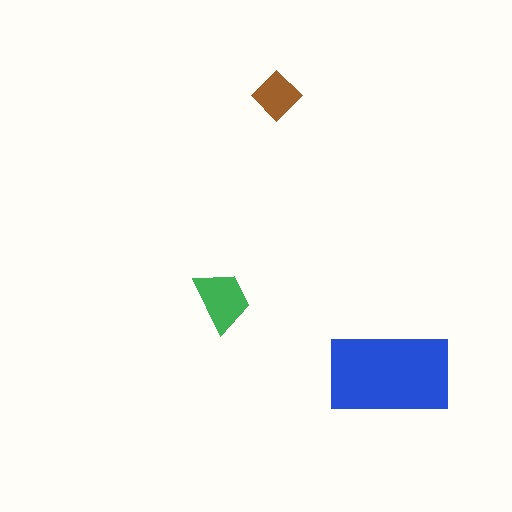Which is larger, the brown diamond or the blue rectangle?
The blue rectangle.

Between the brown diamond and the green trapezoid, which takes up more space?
The green trapezoid.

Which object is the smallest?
The brown diamond.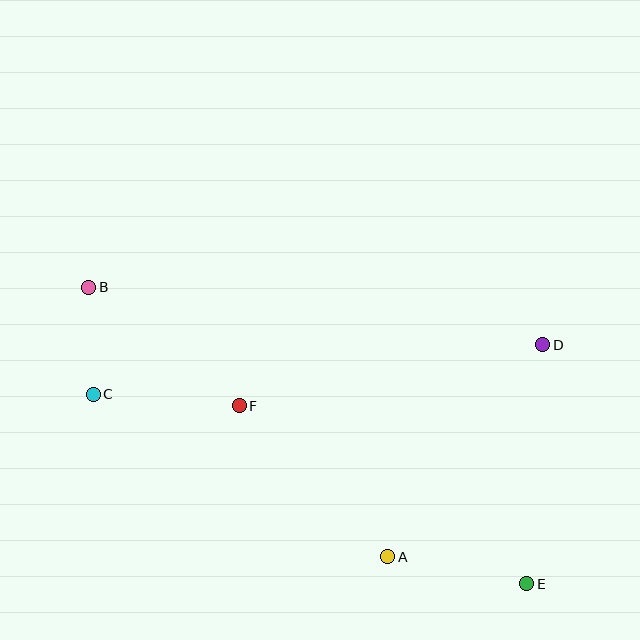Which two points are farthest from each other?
Points B and E are farthest from each other.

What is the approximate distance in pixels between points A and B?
The distance between A and B is approximately 403 pixels.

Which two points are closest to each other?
Points B and C are closest to each other.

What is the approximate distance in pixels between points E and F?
The distance between E and F is approximately 338 pixels.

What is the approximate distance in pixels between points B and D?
The distance between B and D is approximately 458 pixels.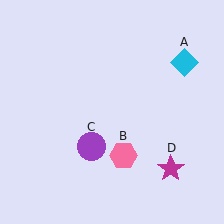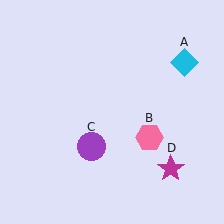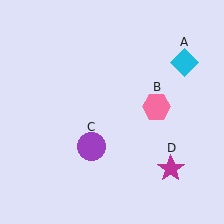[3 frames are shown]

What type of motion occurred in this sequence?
The pink hexagon (object B) rotated counterclockwise around the center of the scene.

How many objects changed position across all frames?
1 object changed position: pink hexagon (object B).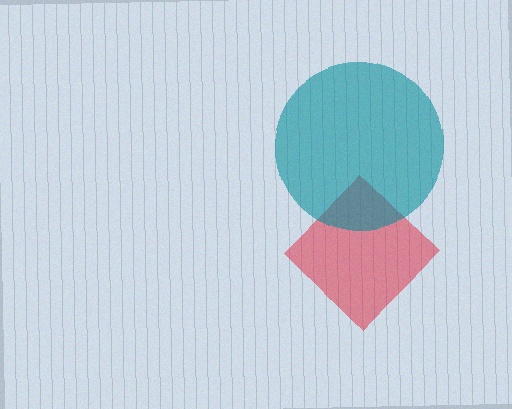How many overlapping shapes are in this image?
There are 2 overlapping shapes in the image.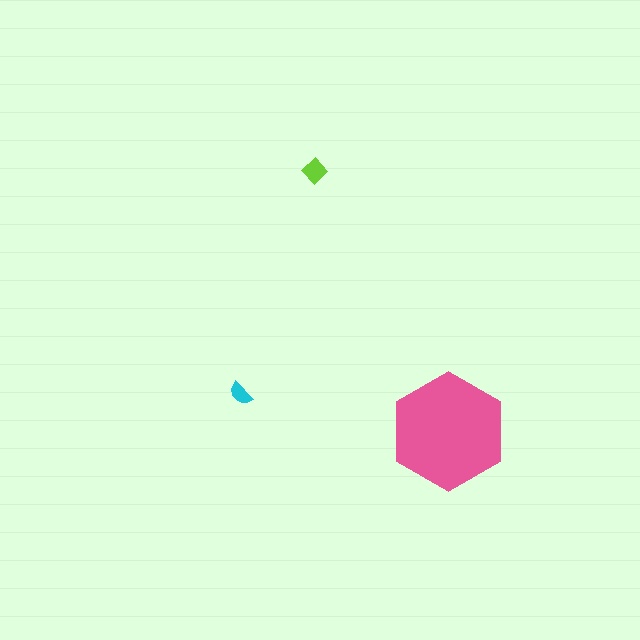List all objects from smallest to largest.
The cyan semicircle, the lime diamond, the pink hexagon.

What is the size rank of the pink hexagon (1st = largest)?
1st.